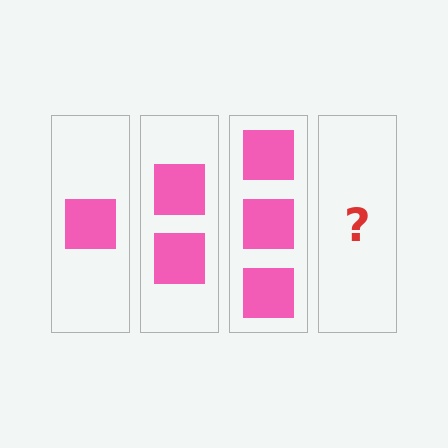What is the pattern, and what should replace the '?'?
The pattern is that each step adds one more square. The '?' should be 4 squares.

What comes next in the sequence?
The next element should be 4 squares.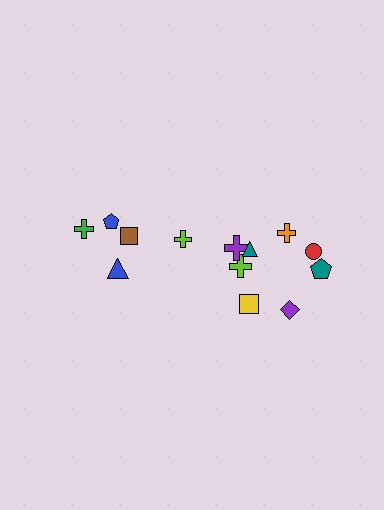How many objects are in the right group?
There are 8 objects.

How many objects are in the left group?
There are 5 objects.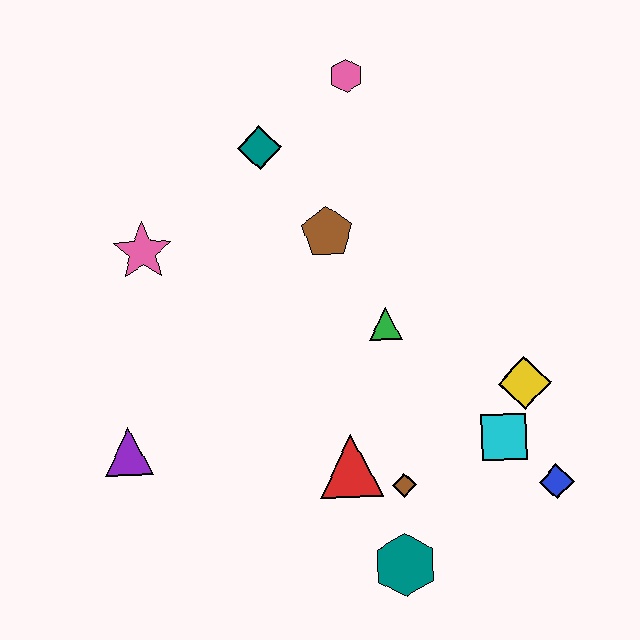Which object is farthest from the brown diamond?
The pink hexagon is farthest from the brown diamond.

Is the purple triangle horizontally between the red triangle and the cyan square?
No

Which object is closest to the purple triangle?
The pink star is closest to the purple triangle.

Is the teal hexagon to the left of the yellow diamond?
Yes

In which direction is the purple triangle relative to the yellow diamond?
The purple triangle is to the left of the yellow diamond.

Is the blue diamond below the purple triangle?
Yes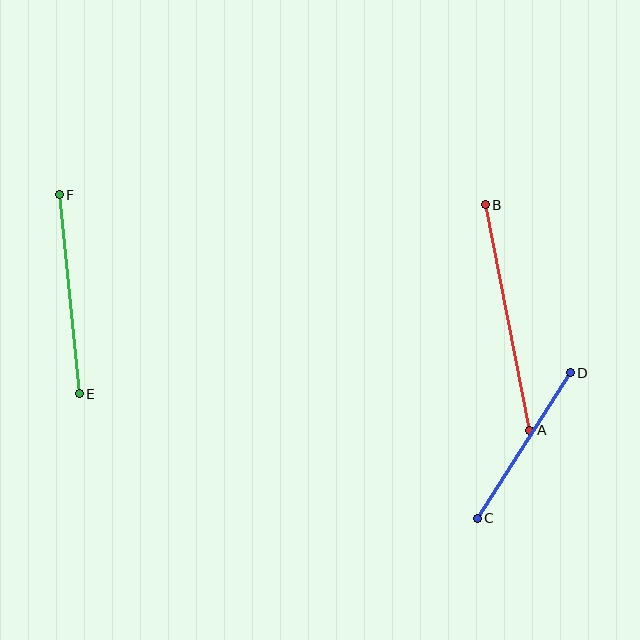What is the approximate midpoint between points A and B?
The midpoint is at approximately (508, 318) pixels.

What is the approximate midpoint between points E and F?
The midpoint is at approximately (69, 294) pixels.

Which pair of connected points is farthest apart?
Points A and B are farthest apart.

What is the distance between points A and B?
The distance is approximately 230 pixels.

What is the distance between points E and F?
The distance is approximately 200 pixels.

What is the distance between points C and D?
The distance is approximately 173 pixels.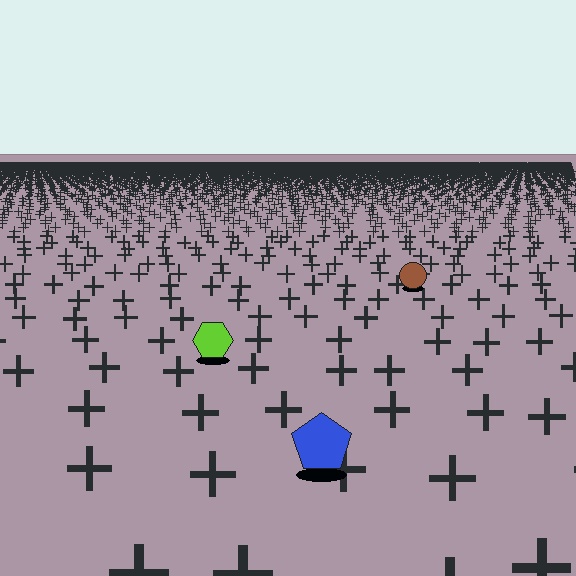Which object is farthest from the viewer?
The brown circle is farthest from the viewer. It appears smaller and the ground texture around it is denser.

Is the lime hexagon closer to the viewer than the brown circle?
Yes. The lime hexagon is closer — you can tell from the texture gradient: the ground texture is coarser near it.